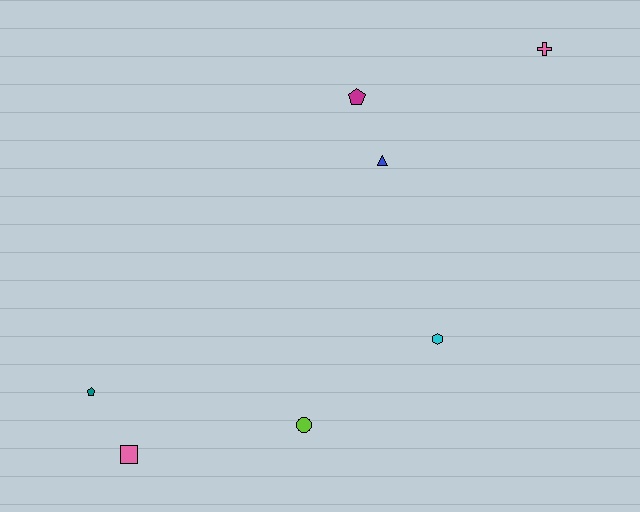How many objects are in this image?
There are 7 objects.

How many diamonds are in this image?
There are no diamonds.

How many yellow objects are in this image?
There are no yellow objects.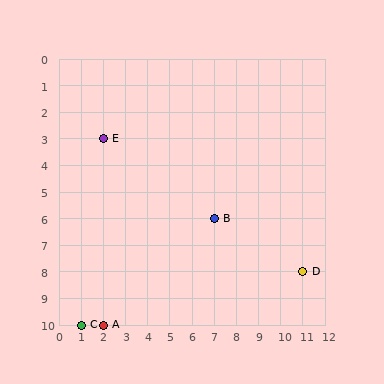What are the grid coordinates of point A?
Point A is at grid coordinates (2, 10).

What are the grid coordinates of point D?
Point D is at grid coordinates (11, 8).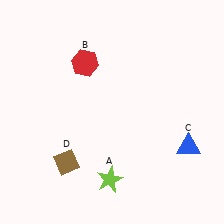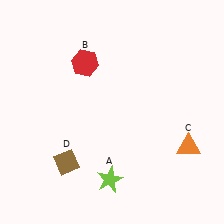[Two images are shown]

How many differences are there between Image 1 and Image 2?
There is 1 difference between the two images.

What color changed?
The triangle (C) changed from blue in Image 1 to orange in Image 2.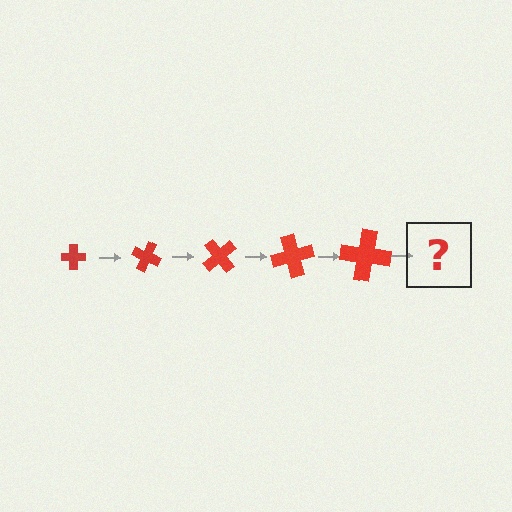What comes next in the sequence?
The next element should be a cross, larger than the previous one and rotated 125 degrees from the start.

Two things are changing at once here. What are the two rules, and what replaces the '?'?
The two rules are that the cross grows larger each step and it rotates 25 degrees each step. The '?' should be a cross, larger than the previous one and rotated 125 degrees from the start.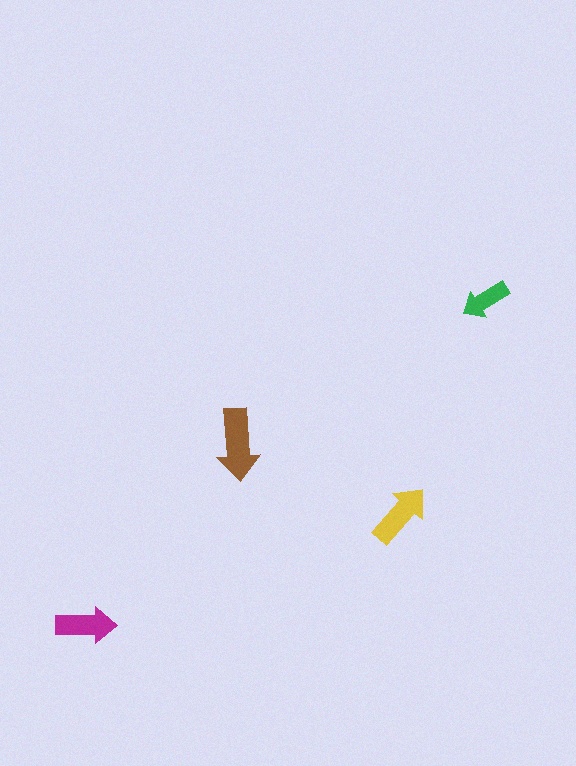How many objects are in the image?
There are 4 objects in the image.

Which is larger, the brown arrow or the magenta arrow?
The brown one.